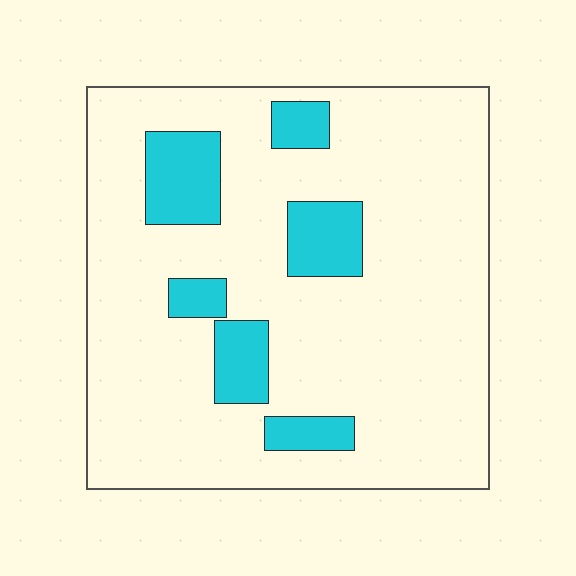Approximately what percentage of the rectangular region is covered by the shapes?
Approximately 15%.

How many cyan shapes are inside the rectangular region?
6.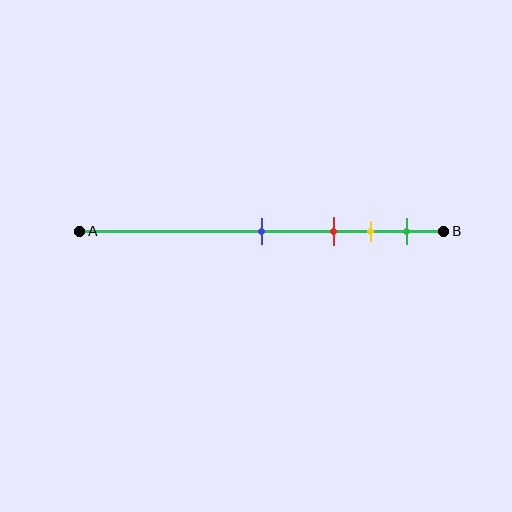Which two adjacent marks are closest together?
The yellow and green marks are the closest adjacent pair.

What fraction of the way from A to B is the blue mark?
The blue mark is approximately 50% (0.5) of the way from A to B.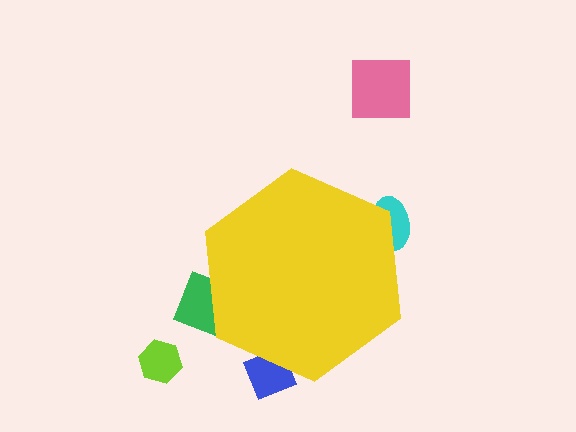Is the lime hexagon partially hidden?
No, the lime hexagon is fully visible.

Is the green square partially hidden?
Yes, the green square is partially hidden behind the yellow hexagon.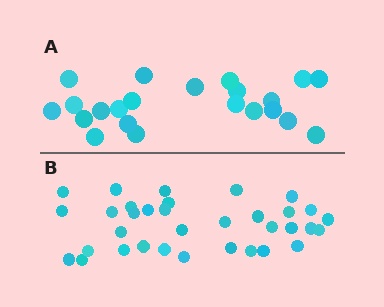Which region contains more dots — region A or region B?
Region B (the bottom region) has more dots.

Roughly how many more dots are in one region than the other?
Region B has roughly 12 or so more dots than region A.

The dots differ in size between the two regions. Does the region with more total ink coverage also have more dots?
No. Region A has more total ink coverage because its dots are larger, but region B actually contains more individual dots. Total area can be misleading — the number of items is what matters here.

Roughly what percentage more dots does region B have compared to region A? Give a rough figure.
About 55% more.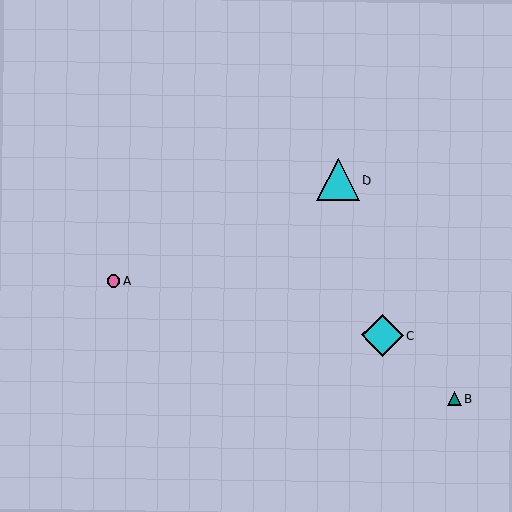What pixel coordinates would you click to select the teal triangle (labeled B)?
Click at (454, 398) to select the teal triangle B.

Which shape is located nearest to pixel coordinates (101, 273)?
The pink circle (labeled A) at (113, 281) is nearest to that location.